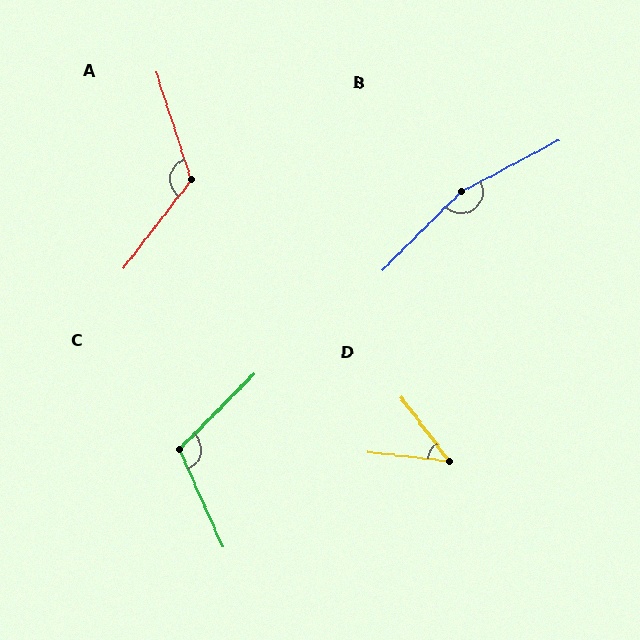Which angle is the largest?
B, at approximately 163 degrees.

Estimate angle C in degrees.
Approximately 111 degrees.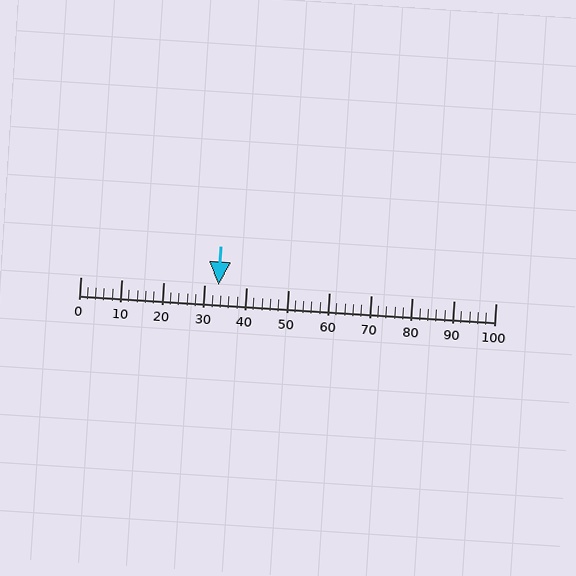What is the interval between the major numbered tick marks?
The major tick marks are spaced 10 units apart.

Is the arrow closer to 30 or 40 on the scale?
The arrow is closer to 30.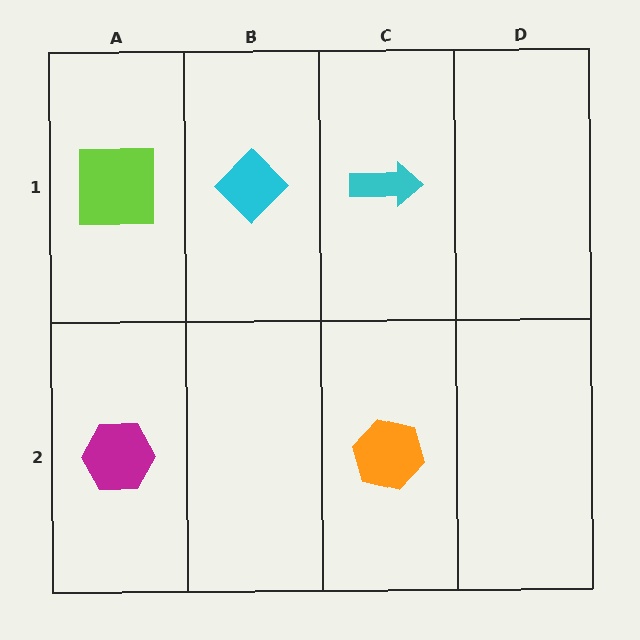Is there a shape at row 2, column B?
No, that cell is empty.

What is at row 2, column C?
An orange hexagon.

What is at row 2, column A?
A magenta hexagon.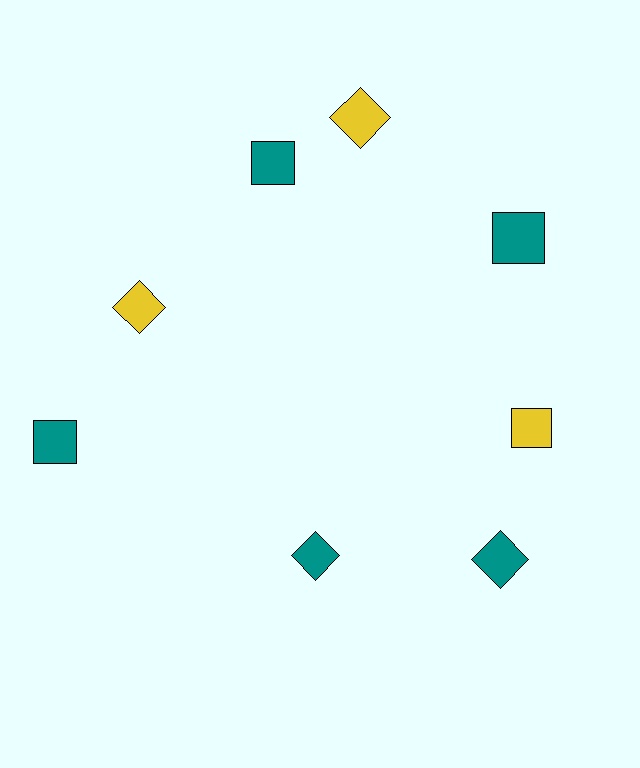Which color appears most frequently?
Teal, with 5 objects.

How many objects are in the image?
There are 8 objects.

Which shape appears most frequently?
Square, with 4 objects.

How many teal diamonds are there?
There are 2 teal diamonds.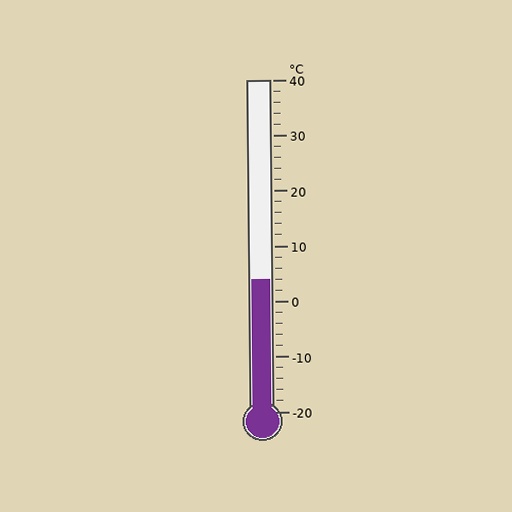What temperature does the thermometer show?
The thermometer shows approximately 4°C.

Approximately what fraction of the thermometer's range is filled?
The thermometer is filled to approximately 40% of its range.